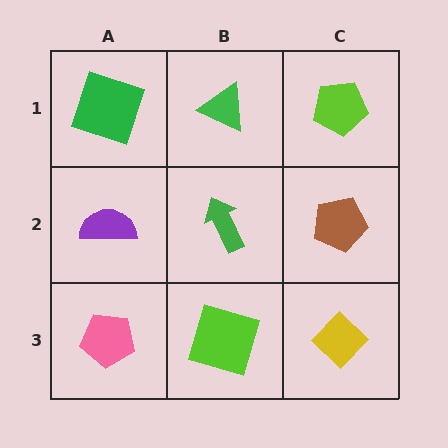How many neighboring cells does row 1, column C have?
2.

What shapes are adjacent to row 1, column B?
A green arrow (row 2, column B), a green square (row 1, column A), a lime pentagon (row 1, column C).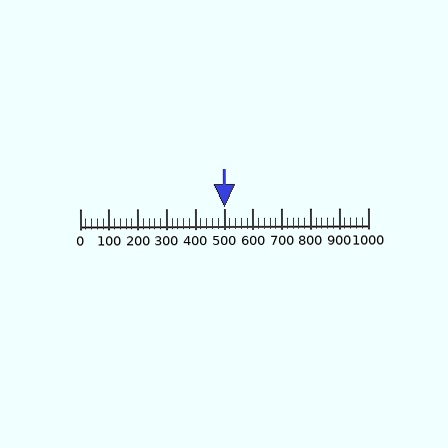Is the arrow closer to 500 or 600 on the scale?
The arrow is closer to 500.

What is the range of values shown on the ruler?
The ruler shows values from 0 to 1000.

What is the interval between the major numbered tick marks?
The major tick marks are spaced 100 units apart.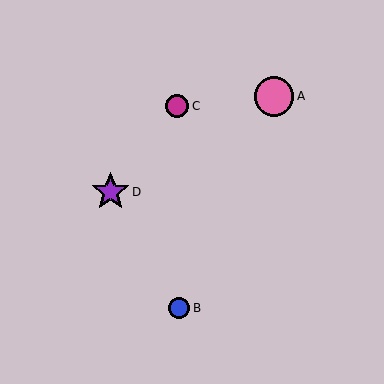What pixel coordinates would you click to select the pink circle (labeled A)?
Click at (274, 96) to select the pink circle A.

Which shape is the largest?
The pink circle (labeled A) is the largest.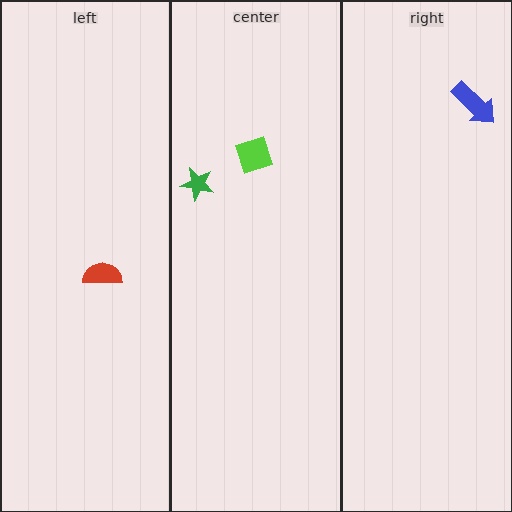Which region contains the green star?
The center region.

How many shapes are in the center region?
2.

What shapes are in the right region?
The blue arrow.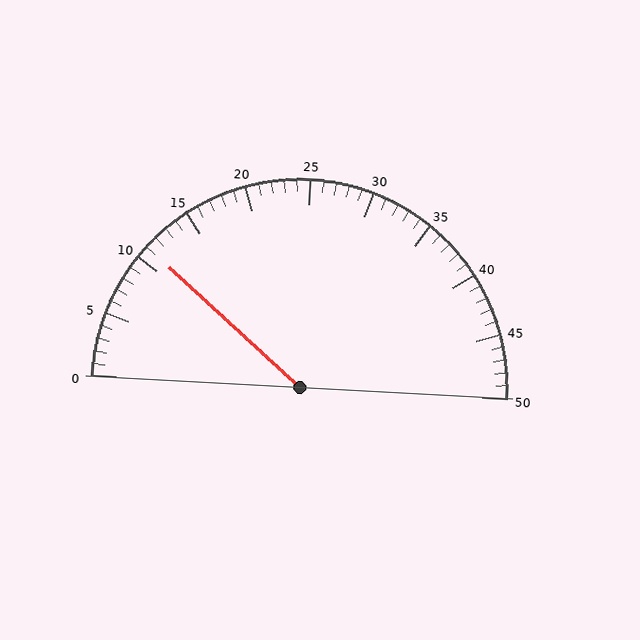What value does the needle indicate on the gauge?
The needle indicates approximately 11.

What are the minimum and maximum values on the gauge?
The gauge ranges from 0 to 50.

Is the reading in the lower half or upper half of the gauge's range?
The reading is in the lower half of the range (0 to 50).